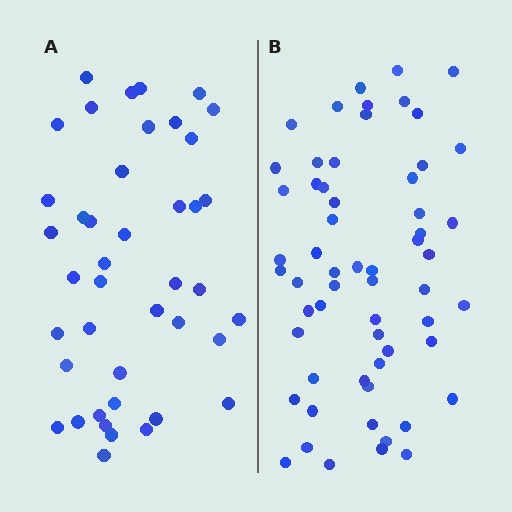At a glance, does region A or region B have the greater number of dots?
Region B (the right region) has more dots.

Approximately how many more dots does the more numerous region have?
Region B has approximately 15 more dots than region A.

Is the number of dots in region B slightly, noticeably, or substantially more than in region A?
Region B has noticeably more, but not dramatically so. The ratio is roughly 1.4 to 1.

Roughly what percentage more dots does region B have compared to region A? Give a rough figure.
About 40% more.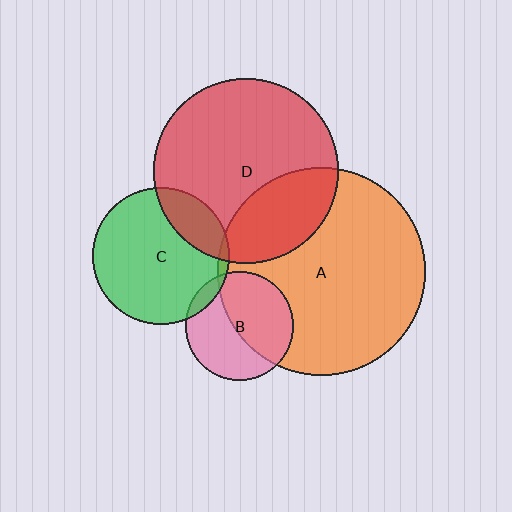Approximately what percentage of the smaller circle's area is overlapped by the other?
Approximately 10%.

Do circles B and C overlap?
Yes.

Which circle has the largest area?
Circle A (orange).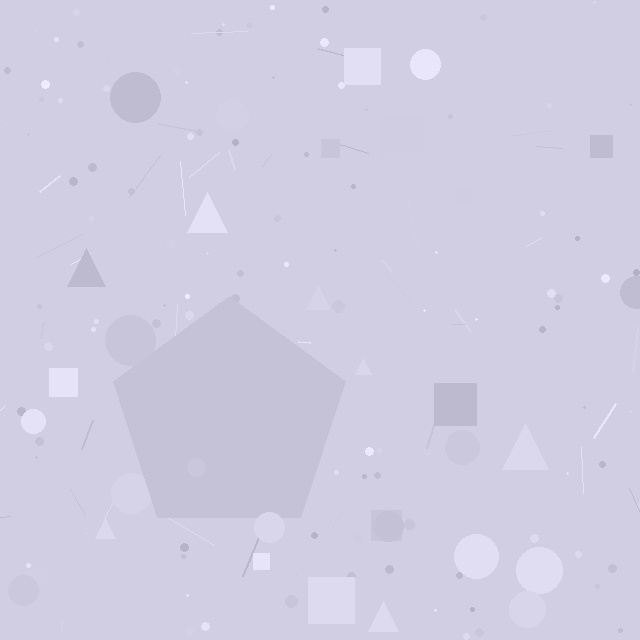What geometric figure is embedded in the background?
A pentagon is embedded in the background.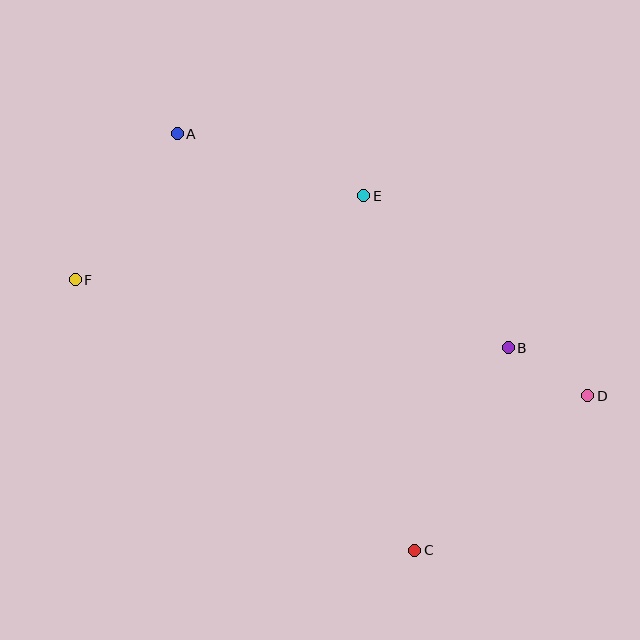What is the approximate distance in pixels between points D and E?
The distance between D and E is approximately 300 pixels.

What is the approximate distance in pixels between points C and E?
The distance between C and E is approximately 358 pixels.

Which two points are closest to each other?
Points B and D are closest to each other.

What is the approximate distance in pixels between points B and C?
The distance between B and C is approximately 223 pixels.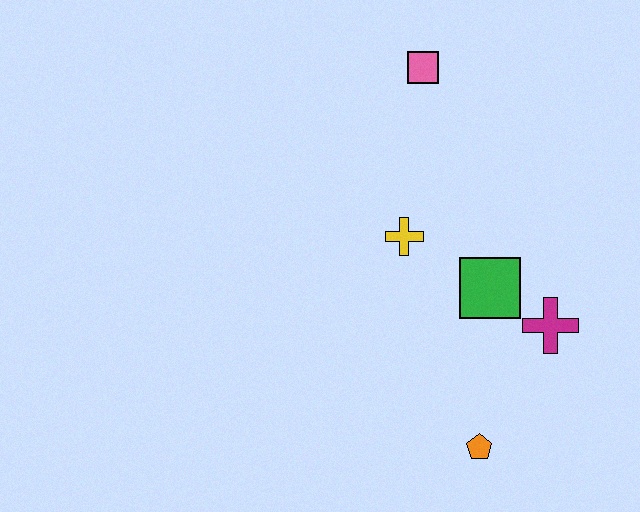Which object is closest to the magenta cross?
The green square is closest to the magenta cross.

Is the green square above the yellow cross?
No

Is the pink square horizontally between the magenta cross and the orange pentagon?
No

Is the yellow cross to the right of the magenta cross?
No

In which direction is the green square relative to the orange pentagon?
The green square is above the orange pentagon.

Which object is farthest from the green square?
The pink square is farthest from the green square.